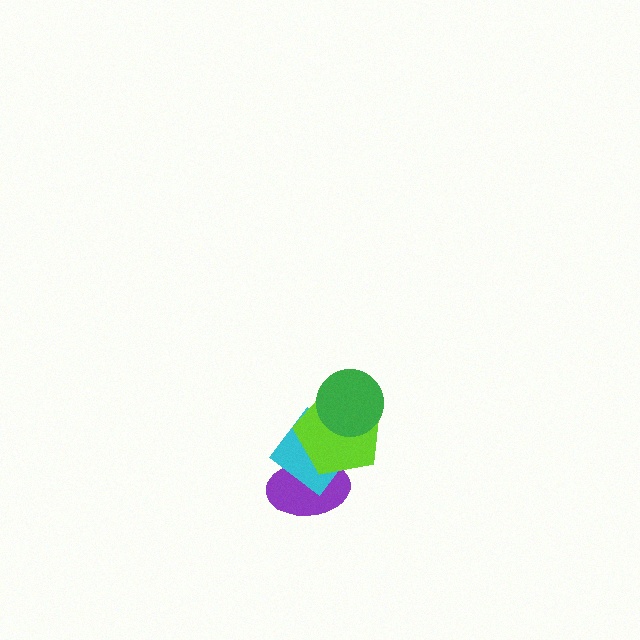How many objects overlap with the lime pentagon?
3 objects overlap with the lime pentagon.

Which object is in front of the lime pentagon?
The green circle is in front of the lime pentagon.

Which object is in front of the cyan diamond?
The lime pentagon is in front of the cyan diamond.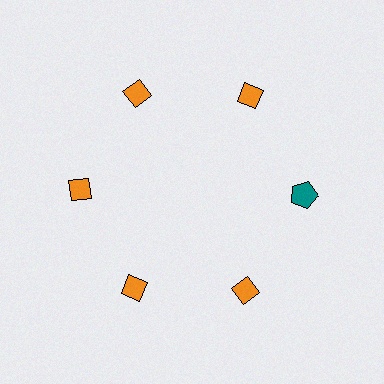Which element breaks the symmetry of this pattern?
The teal pentagon at roughly the 3 o'clock position breaks the symmetry. All other shapes are orange diamonds.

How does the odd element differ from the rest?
It differs in both color (teal instead of orange) and shape (pentagon instead of diamond).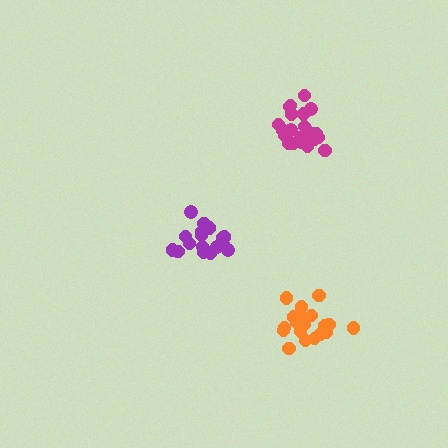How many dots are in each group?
Group 1: 21 dots, Group 2: 17 dots, Group 3: 21 dots (59 total).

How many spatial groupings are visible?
There are 3 spatial groupings.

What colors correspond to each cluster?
The clusters are colored: orange, purple, magenta.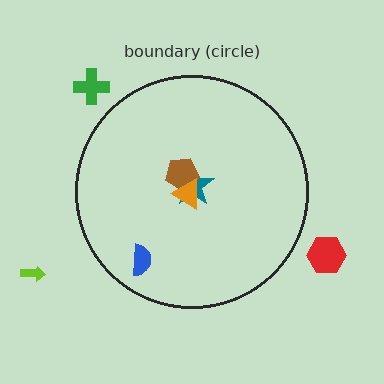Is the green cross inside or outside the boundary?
Outside.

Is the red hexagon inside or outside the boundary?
Outside.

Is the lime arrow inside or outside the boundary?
Outside.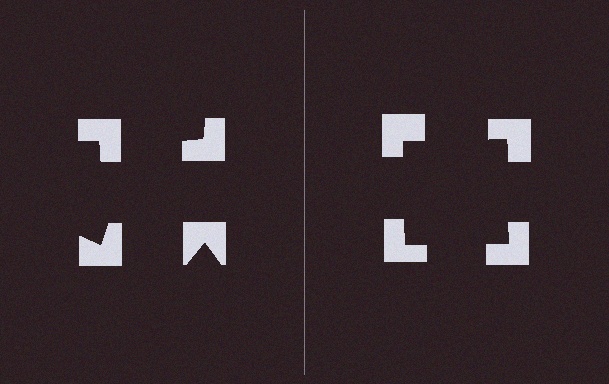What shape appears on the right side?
An illusory square.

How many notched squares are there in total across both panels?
8 — 4 on each side.